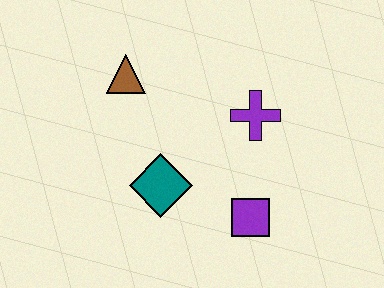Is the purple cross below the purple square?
No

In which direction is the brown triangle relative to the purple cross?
The brown triangle is to the left of the purple cross.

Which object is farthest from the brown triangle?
The purple square is farthest from the brown triangle.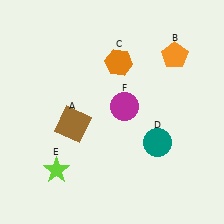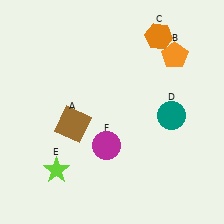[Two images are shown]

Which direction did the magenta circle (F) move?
The magenta circle (F) moved down.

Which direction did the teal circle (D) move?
The teal circle (D) moved up.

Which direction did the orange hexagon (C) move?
The orange hexagon (C) moved right.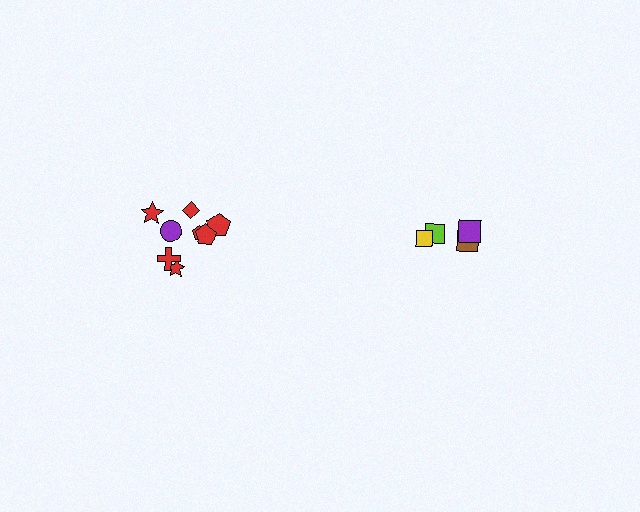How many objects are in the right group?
There are 5 objects.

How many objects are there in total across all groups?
There are 13 objects.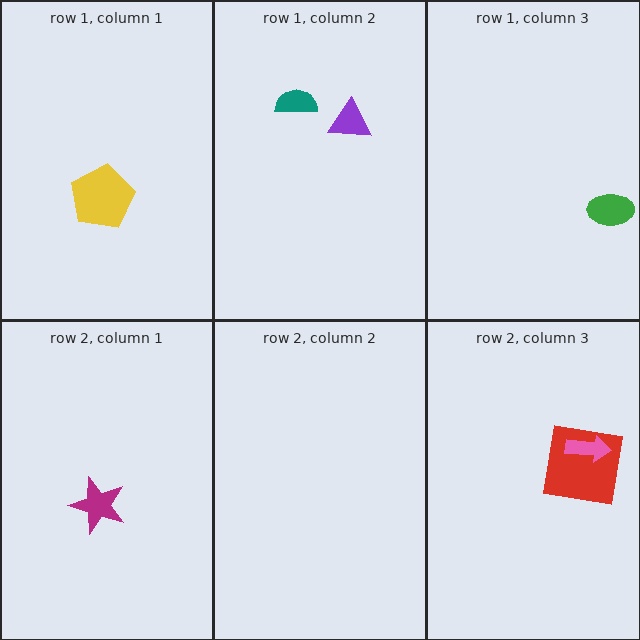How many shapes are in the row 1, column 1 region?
1.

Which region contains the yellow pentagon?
The row 1, column 1 region.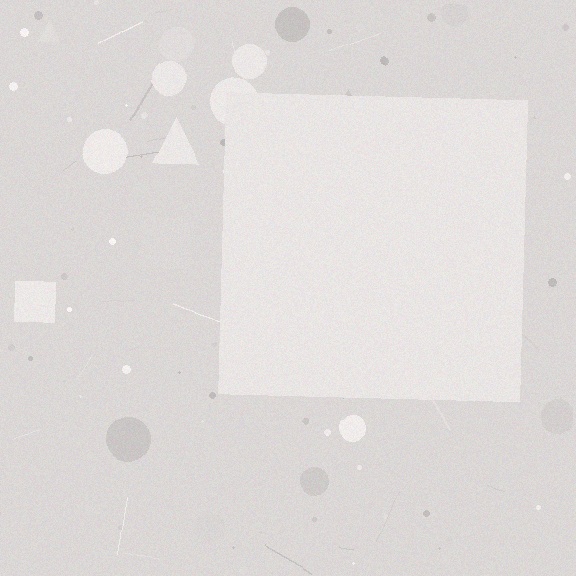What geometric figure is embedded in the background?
A square is embedded in the background.